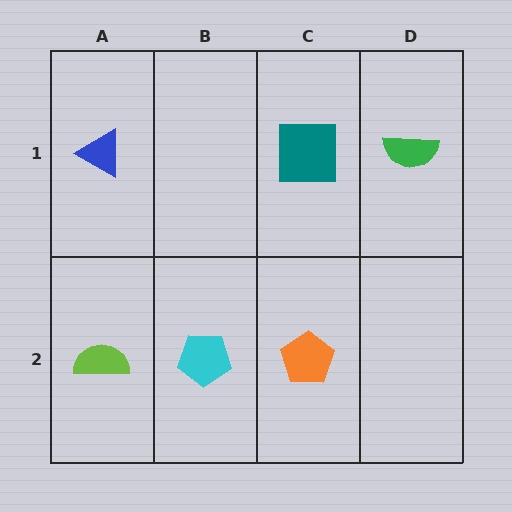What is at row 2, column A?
A lime semicircle.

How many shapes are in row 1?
3 shapes.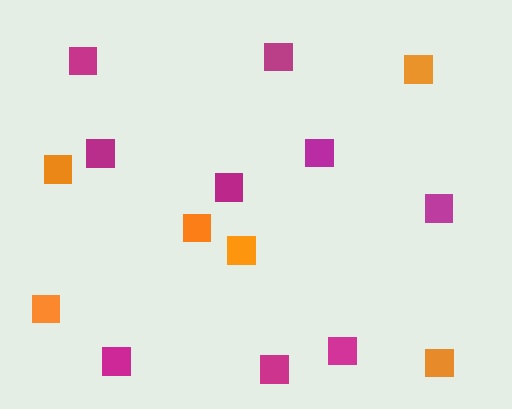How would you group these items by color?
There are 2 groups: one group of magenta squares (9) and one group of orange squares (6).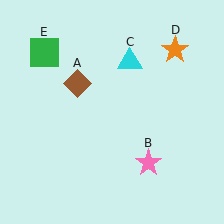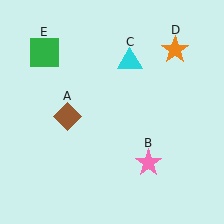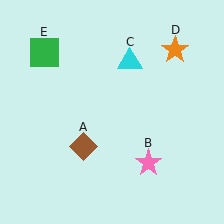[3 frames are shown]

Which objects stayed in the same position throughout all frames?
Pink star (object B) and cyan triangle (object C) and orange star (object D) and green square (object E) remained stationary.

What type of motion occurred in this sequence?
The brown diamond (object A) rotated counterclockwise around the center of the scene.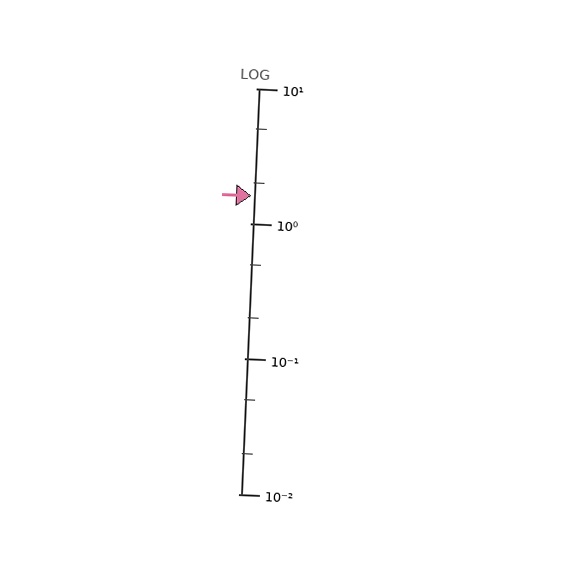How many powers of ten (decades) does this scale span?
The scale spans 3 decades, from 0.01 to 10.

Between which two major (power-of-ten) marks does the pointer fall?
The pointer is between 1 and 10.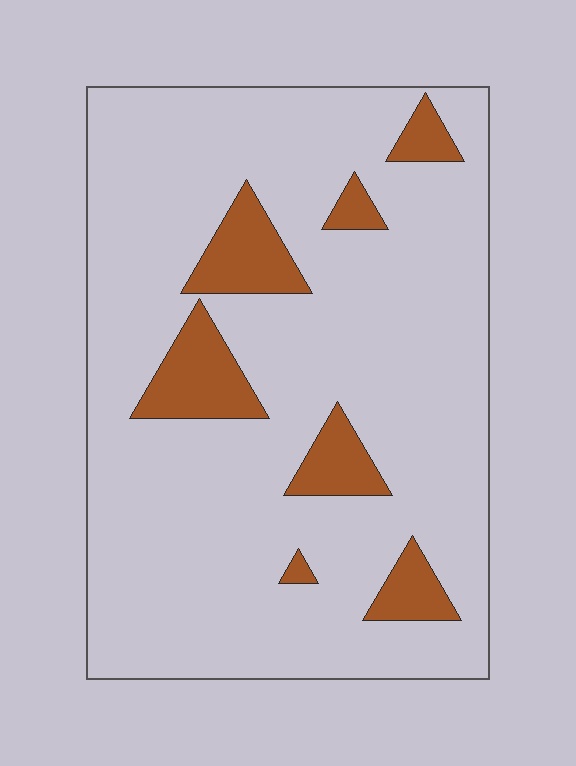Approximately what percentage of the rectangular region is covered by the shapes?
Approximately 15%.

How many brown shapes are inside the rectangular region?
7.